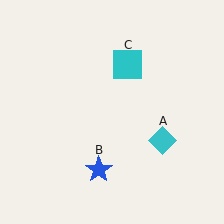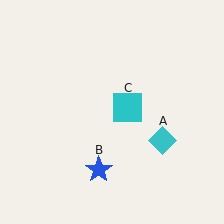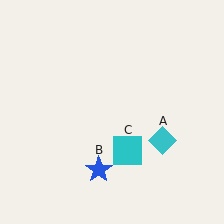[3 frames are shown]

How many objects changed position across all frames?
1 object changed position: cyan square (object C).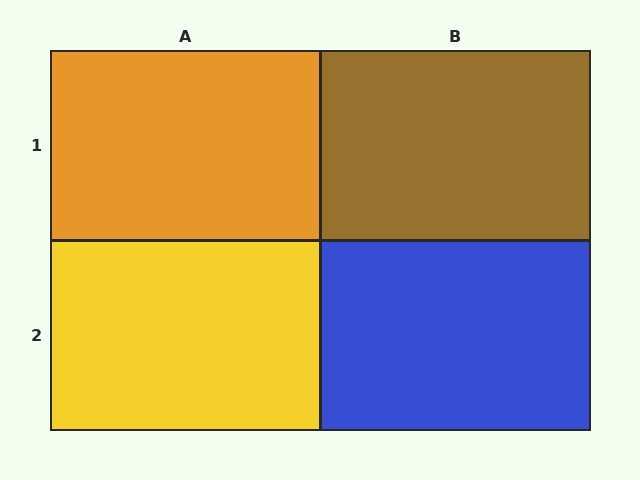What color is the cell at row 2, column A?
Yellow.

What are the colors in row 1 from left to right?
Orange, brown.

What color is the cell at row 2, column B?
Blue.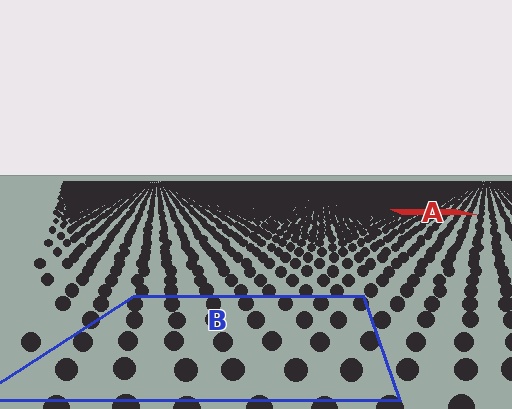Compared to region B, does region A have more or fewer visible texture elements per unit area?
Region A has more texture elements per unit area — they are packed more densely because it is farther away.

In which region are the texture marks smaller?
The texture marks are smaller in region A, because it is farther away.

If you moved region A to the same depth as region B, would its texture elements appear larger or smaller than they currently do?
They would appear larger. At a closer depth, the same texture elements are projected at a bigger on-screen size.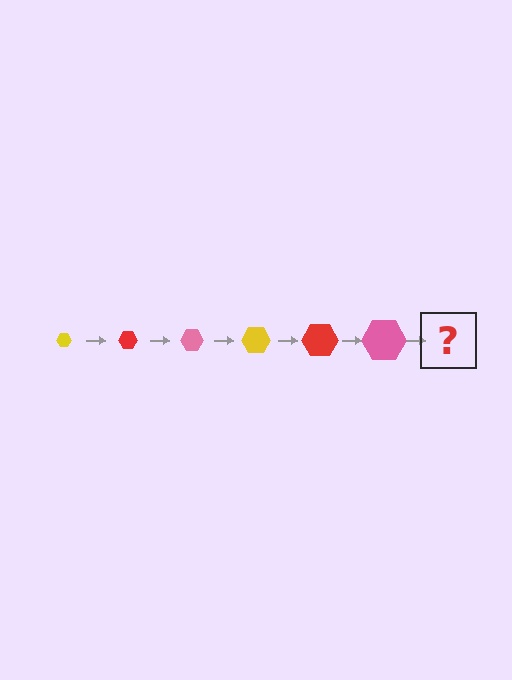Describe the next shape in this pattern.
It should be a yellow hexagon, larger than the previous one.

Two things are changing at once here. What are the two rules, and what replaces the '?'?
The two rules are that the hexagon grows larger each step and the color cycles through yellow, red, and pink. The '?' should be a yellow hexagon, larger than the previous one.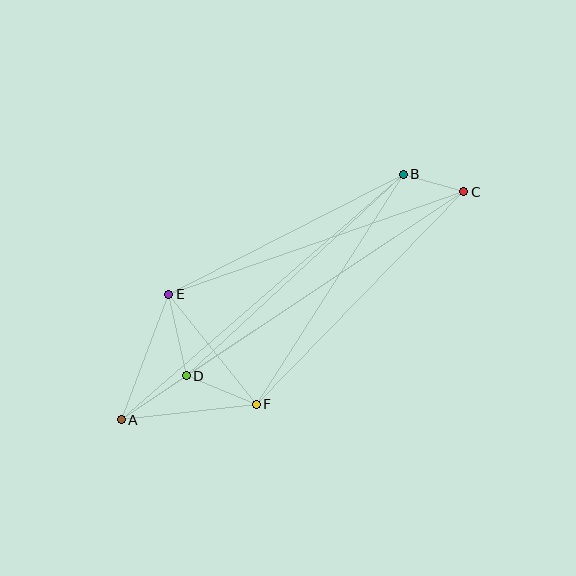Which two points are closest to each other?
Points B and C are closest to each other.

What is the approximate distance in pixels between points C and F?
The distance between C and F is approximately 297 pixels.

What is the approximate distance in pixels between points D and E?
The distance between D and E is approximately 83 pixels.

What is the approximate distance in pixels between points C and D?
The distance between C and D is approximately 333 pixels.